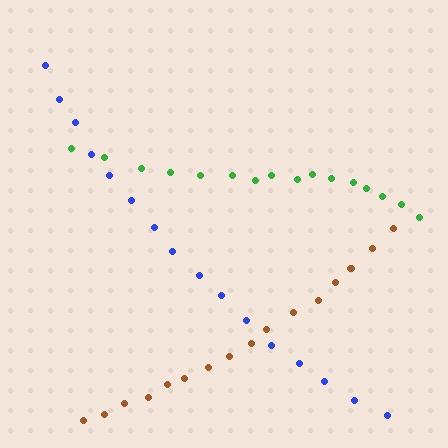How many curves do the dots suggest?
There are 3 distinct paths.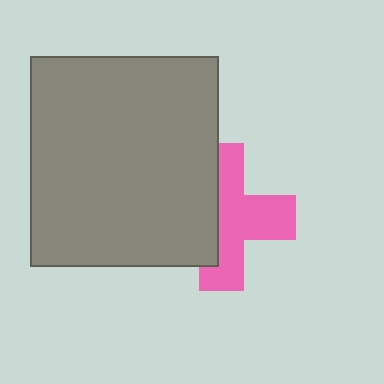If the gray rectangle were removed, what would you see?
You would see the complete pink cross.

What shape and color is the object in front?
The object in front is a gray rectangle.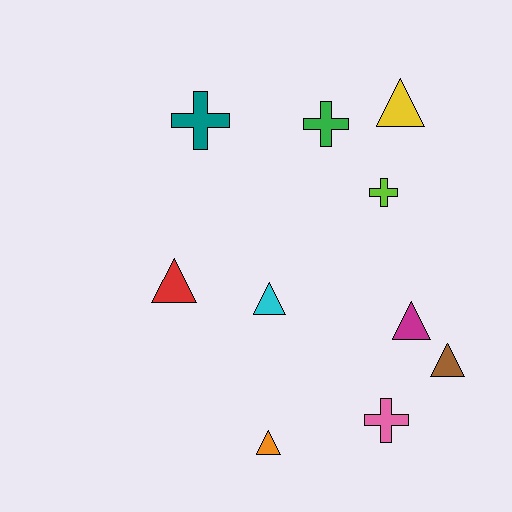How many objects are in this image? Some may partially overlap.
There are 10 objects.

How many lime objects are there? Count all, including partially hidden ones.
There is 1 lime object.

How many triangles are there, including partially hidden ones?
There are 6 triangles.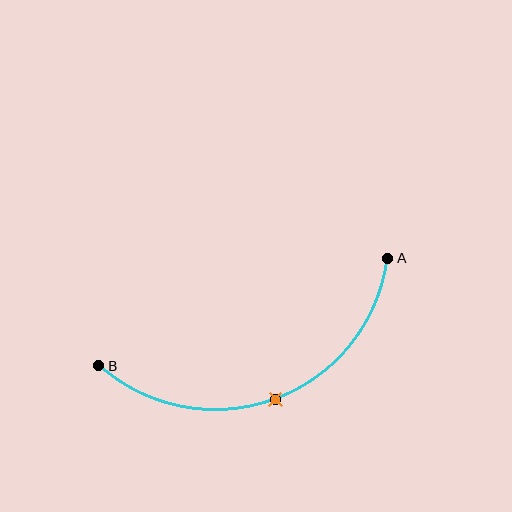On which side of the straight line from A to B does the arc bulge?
The arc bulges below the straight line connecting A and B.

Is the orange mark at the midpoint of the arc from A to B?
Yes. The orange mark lies on the arc at equal arc-length from both A and B — it is the arc midpoint.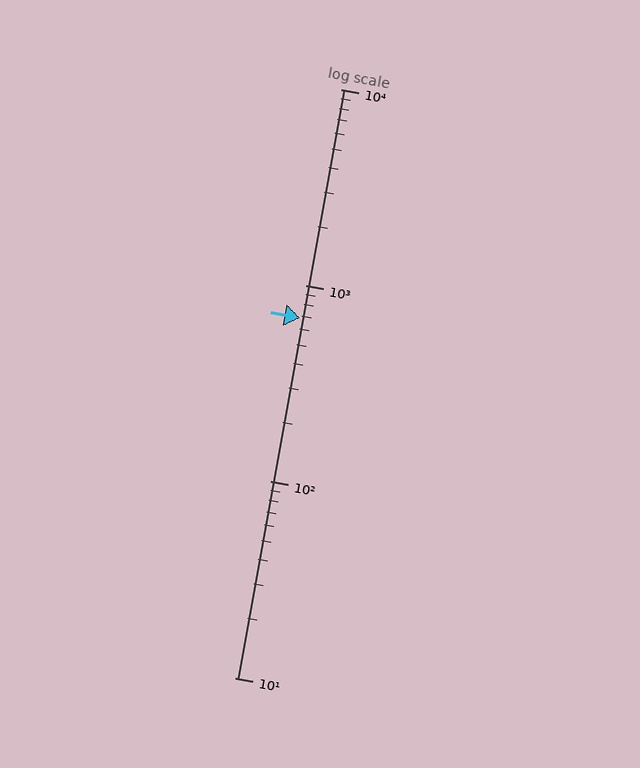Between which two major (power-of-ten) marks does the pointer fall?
The pointer is between 100 and 1000.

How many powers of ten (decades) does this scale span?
The scale spans 3 decades, from 10 to 10000.